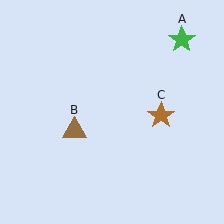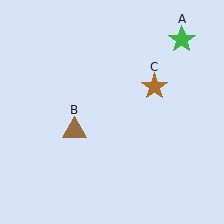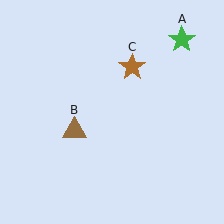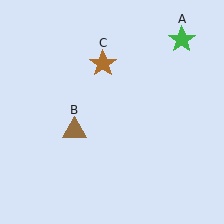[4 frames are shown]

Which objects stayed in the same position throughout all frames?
Green star (object A) and brown triangle (object B) remained stationary.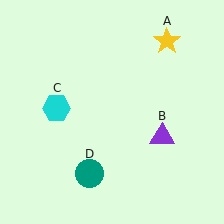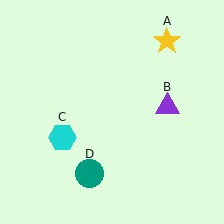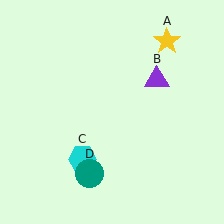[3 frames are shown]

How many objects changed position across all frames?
2 objects changed position: purple triangle (object B), cyan hexagon (object C).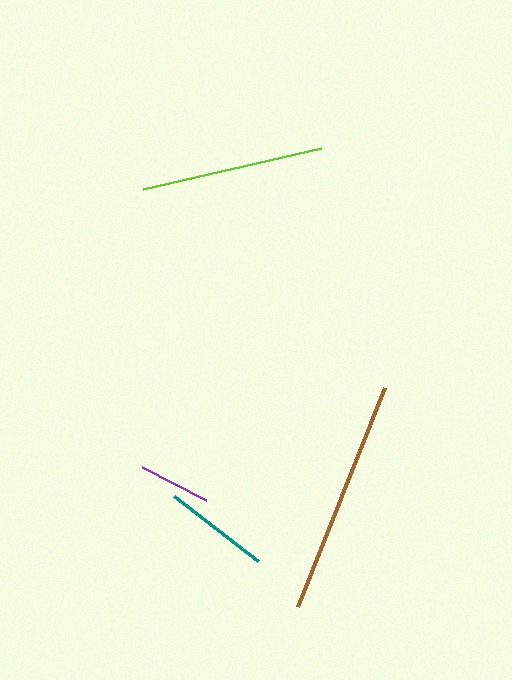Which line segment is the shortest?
The purple line is the shortest at approximately 72 pixels.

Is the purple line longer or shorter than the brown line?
The brown line is longer than the purple line.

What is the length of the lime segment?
The lime segment is approximately 182 pixels long.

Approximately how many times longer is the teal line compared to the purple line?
The teal line is approximately 1.5 times the length of the purple line.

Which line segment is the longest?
The brown line is the longest at approximately 236 pixels.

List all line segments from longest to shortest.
From longest to shortest: brown, lime, teal, purple.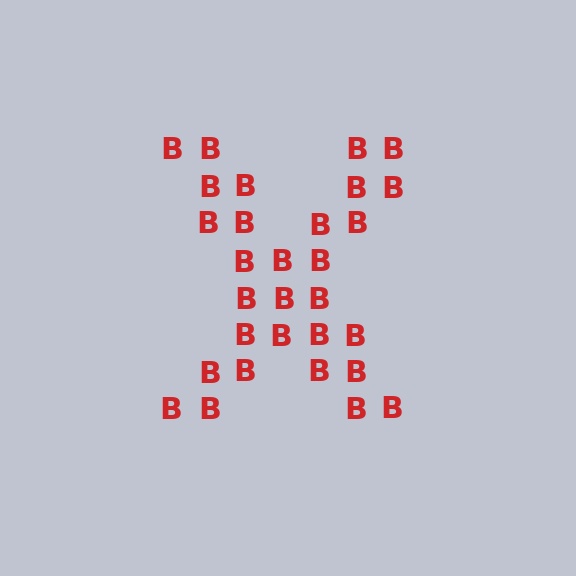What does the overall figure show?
The overall figure shows the letter X.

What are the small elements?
The small elements are letter B's.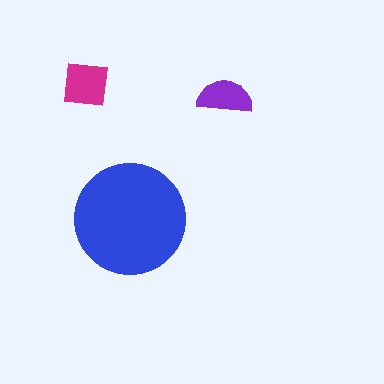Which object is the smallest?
The purple semicircle.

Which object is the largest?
The blue circle.